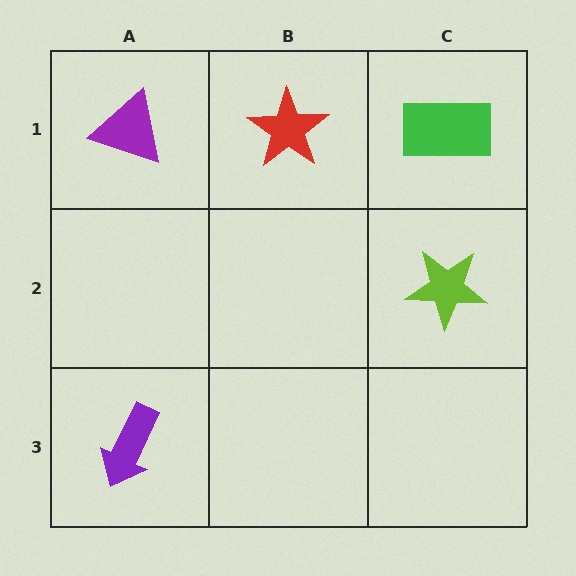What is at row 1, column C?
A green rectangle.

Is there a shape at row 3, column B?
No, that cell is empty.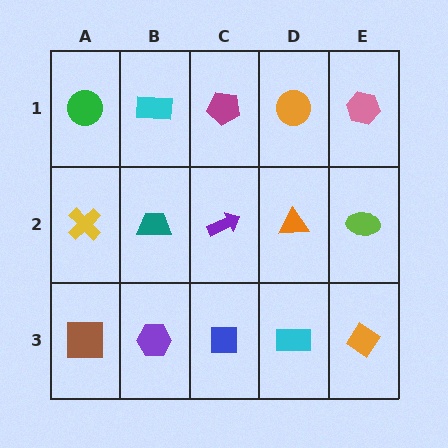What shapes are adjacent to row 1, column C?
A purple arrow (row 2, column C), a cyan rectangle (row 1, column B), an orange circle (row 1, column D).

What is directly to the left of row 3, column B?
A brown square.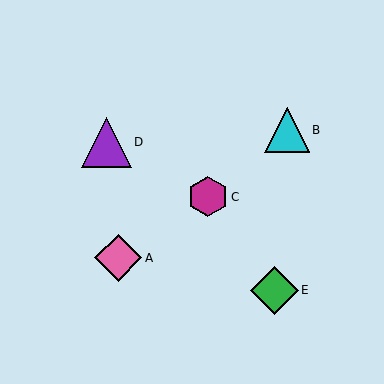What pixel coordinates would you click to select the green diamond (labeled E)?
Click at (274, 290) to select the green diamond E.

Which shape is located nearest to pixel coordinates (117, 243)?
The pink diamond (labeled A) at (118, 258) is nearest to that location.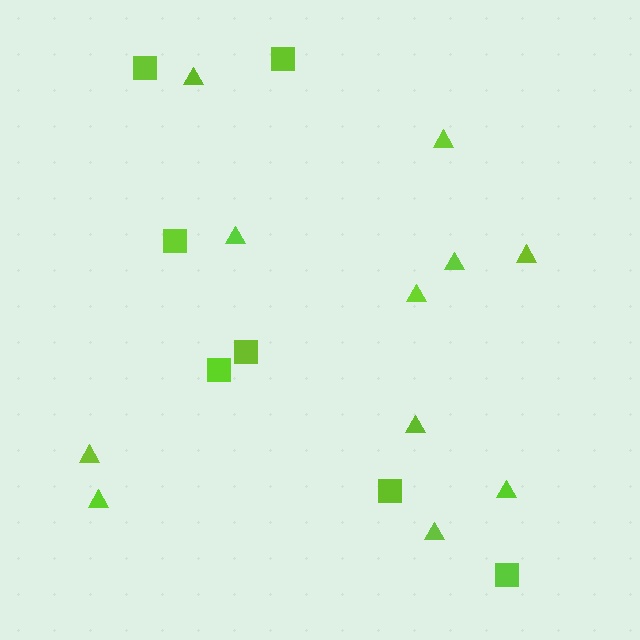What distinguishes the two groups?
There are 2 groups: one group of squares (7) and one group of triangles (11).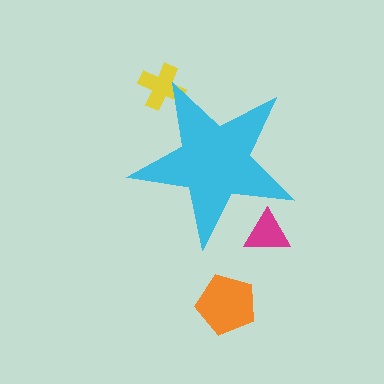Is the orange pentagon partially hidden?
No, the orange pentagon is fully visible.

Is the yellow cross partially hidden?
Yes, the yellow cross is partially hidden behind the cyan star.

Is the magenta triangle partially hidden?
Yes, the magenta triangle is partially hidden behind the cyan star.